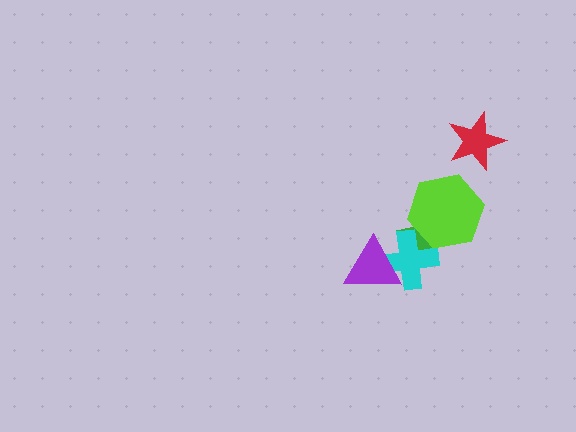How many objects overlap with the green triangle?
2 objects overlap with the green triangle.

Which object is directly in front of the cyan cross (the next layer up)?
The lime hexagon is directly in front of the cyan cross.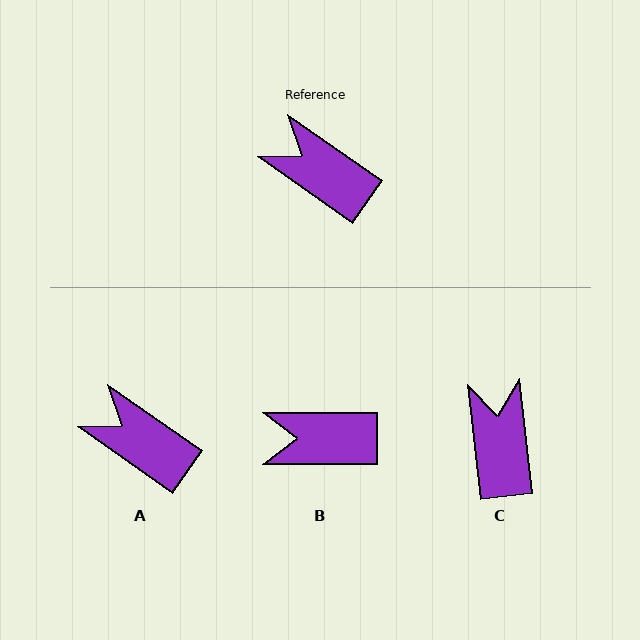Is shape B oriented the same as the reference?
No, it is off by about 35 degrees.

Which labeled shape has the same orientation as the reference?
A.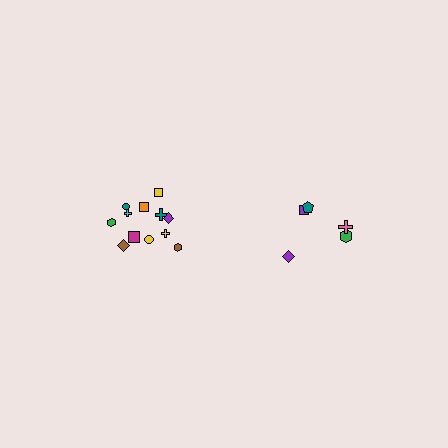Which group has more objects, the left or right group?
The left group.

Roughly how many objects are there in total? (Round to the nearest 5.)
Roughly 15 objects in total.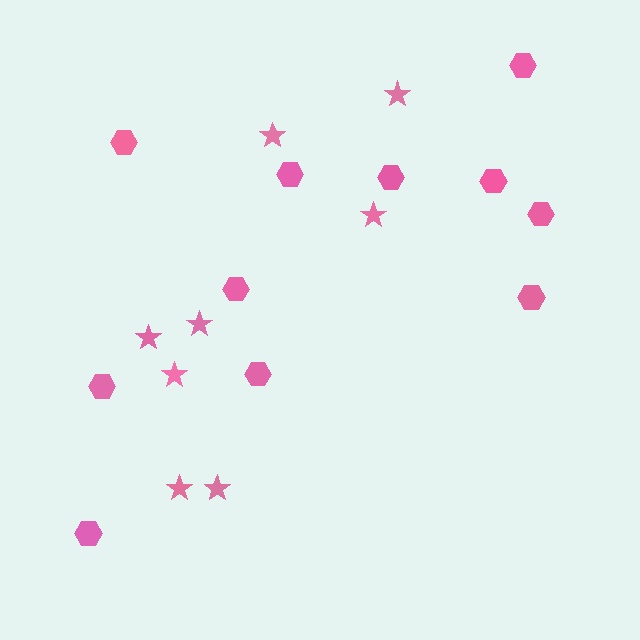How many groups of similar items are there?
There are 2 groups: one group of stars (8) and one group of hexagons (11).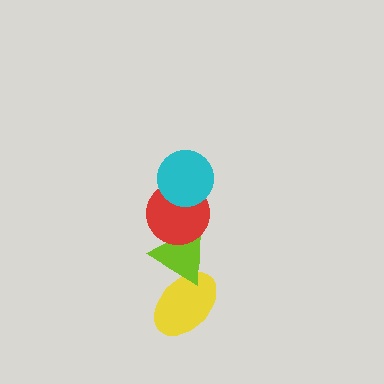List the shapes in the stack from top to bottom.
From top to bottom: the cyan circle, the red circle, the lime triangle, the yellow ellipse.